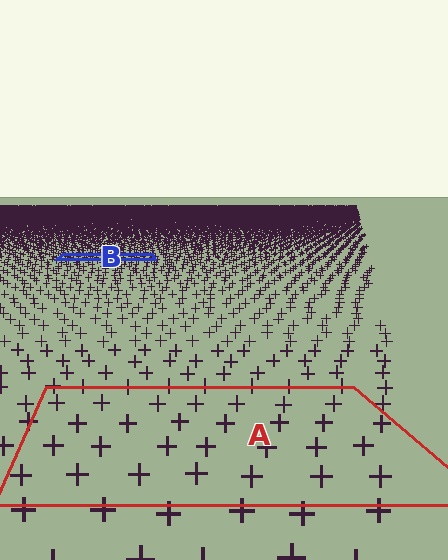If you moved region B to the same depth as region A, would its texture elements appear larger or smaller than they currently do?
They would appear larger. At a closer depth, the same texture elements are projected at a bigger on-screen size.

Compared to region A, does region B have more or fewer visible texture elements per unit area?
Region B has more texture elements per unit area — they are packed more densely because it is farther away.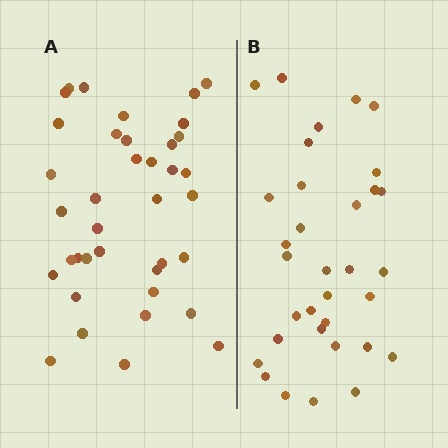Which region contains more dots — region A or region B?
Region A (the left region) has more dots.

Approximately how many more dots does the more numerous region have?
Region A has about 5 more dots than region B.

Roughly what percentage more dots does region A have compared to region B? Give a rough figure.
About 15% more.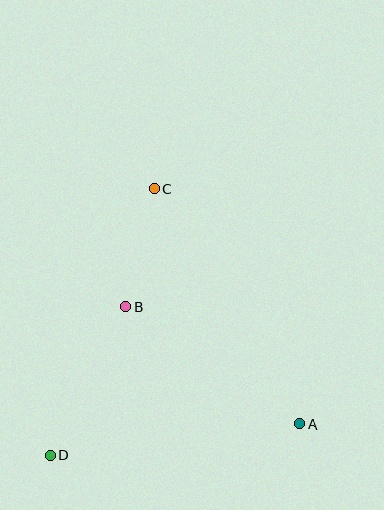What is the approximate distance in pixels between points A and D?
The distance between A and D is approximately 252 pixels.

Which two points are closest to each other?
Points B and C are closest to each other.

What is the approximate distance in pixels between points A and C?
The distance between A and C is approximately 277 pixels.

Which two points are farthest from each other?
Points C and D are farthest from each other.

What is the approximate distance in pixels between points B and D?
The distance between B and D is approximately 167 pixels.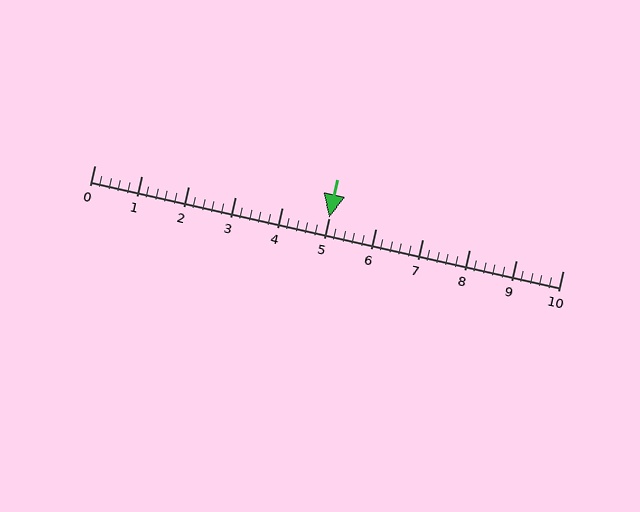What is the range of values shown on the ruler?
The ruler shows values from 0 to 10.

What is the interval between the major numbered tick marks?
The major tick marks are spaced 1 units apart.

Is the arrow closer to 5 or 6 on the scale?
The arrow is closer to 5.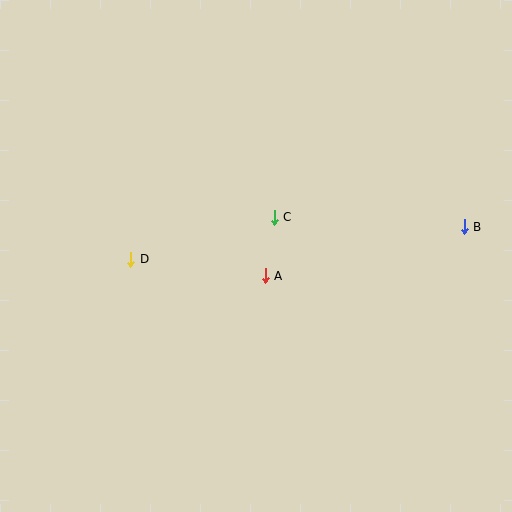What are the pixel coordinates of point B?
Point B is at (464, 227).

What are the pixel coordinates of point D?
Point D is at (131, 259).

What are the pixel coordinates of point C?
Point C is at (274, 217).